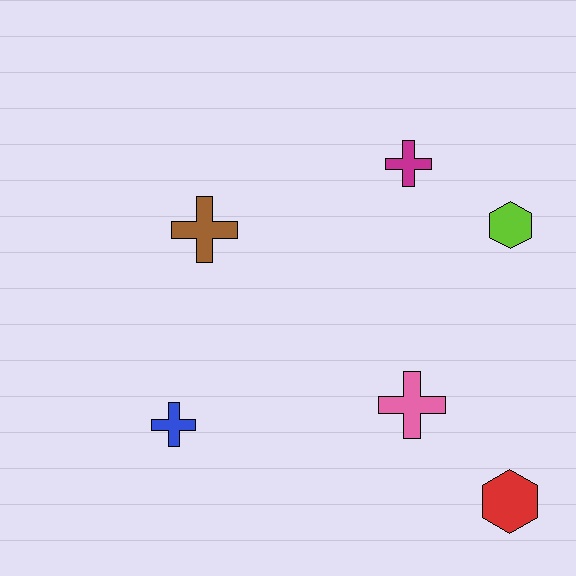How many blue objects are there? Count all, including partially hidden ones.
There is 1 blue object.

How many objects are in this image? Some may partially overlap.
There are 6 objects.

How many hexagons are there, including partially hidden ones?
There are 2 hexagons.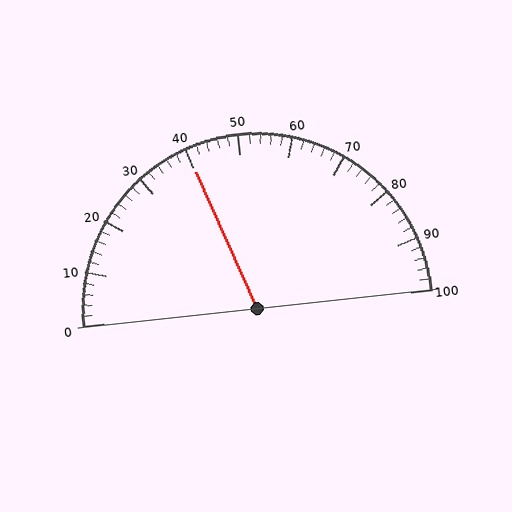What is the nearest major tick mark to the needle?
The nearest major tick mark is 40.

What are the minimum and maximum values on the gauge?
The gauge ranges from 0 to 100.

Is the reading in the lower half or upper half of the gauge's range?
The reading is in the lower half of the range (0 to 100).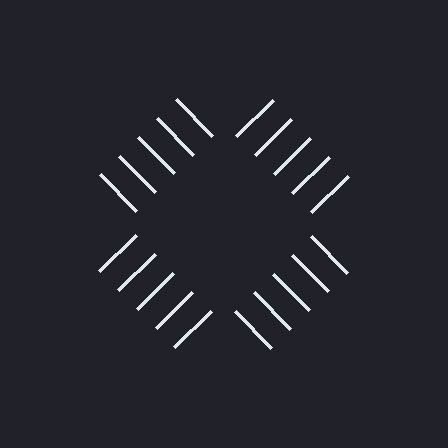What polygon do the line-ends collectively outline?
An illusory square — the line segments terminate on its edges but no continuous stroke is drawn.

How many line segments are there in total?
20 — 5 along each of the 4 edges.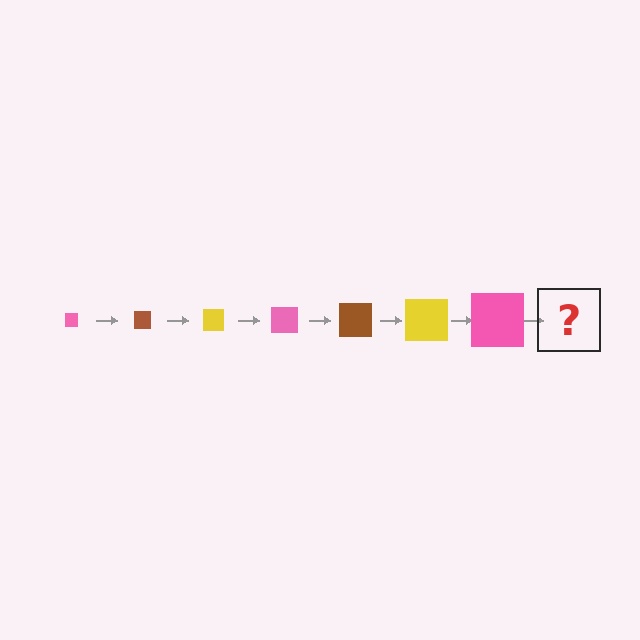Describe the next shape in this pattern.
It should be a brown square, larger than the previous one.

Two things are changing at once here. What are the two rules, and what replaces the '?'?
The two rules are that the square grows larger each step and the color cycles through pink, brown, and yellow. The '?' should be a brown square, larger than the previous one.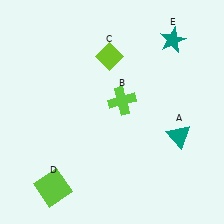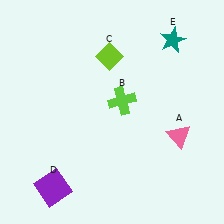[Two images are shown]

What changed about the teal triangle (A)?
In Image 1, A is teal. In Image 2, it changed to pink.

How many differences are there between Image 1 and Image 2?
There are 2 differences between the two images.